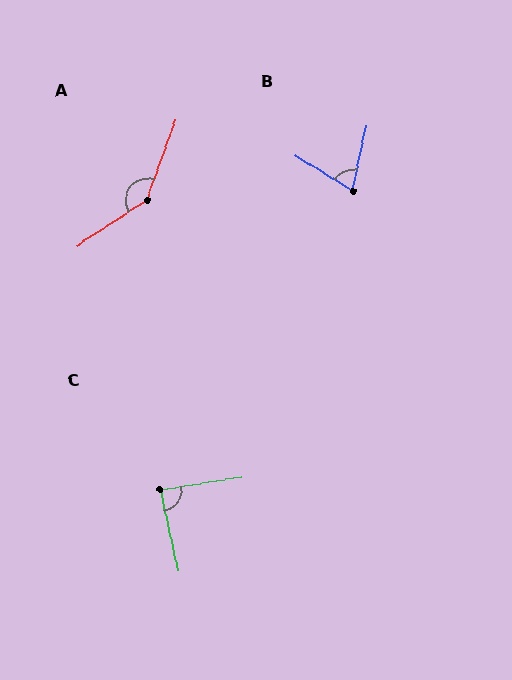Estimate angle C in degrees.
Approximately 87 degrees.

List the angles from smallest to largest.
B (70°), C (87°), A (144°).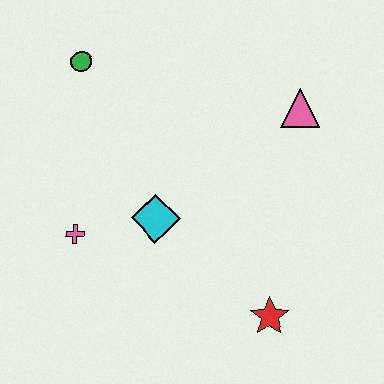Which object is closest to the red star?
The cyan diamond is closest to the red star.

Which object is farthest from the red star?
The green circle is farthest from the red star.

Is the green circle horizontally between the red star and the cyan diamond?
No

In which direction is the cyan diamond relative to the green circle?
The cyan diamond is below the green circle.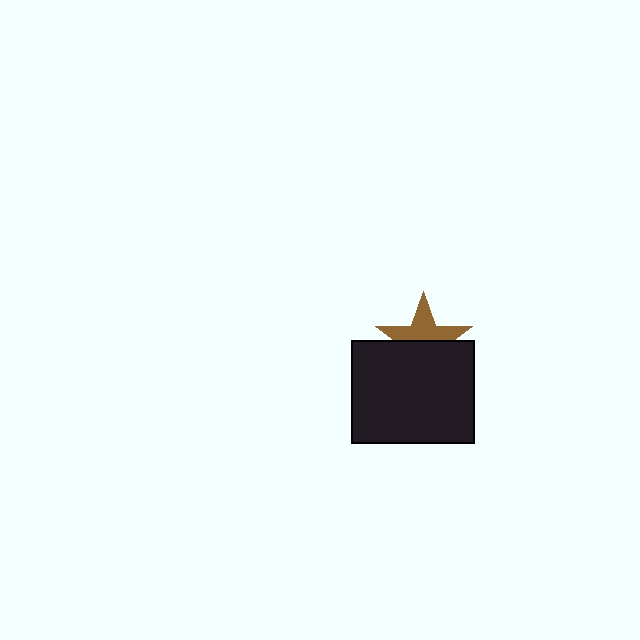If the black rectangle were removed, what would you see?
You would see the complete brown star.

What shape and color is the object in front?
The object in front is a black rectangle.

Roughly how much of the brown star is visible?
About half of it is visible (roughly 49%).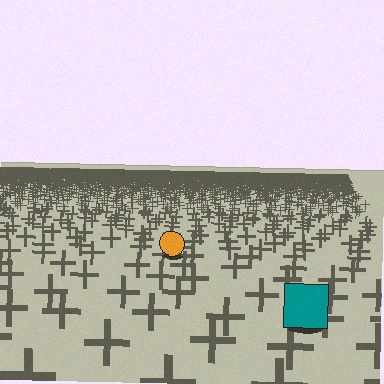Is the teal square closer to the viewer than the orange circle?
Yes. The teal square is closer — you can tell from the texture gradient: the ground texture is coarser near it.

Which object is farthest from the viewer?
The orange circle is farthest from the viewer. It appears smaller and the ground texture around it is denser.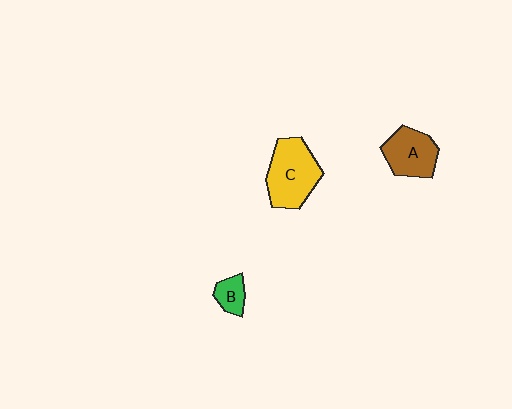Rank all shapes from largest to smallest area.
From largest to smallest: C (yellow), A (brown), B (green).